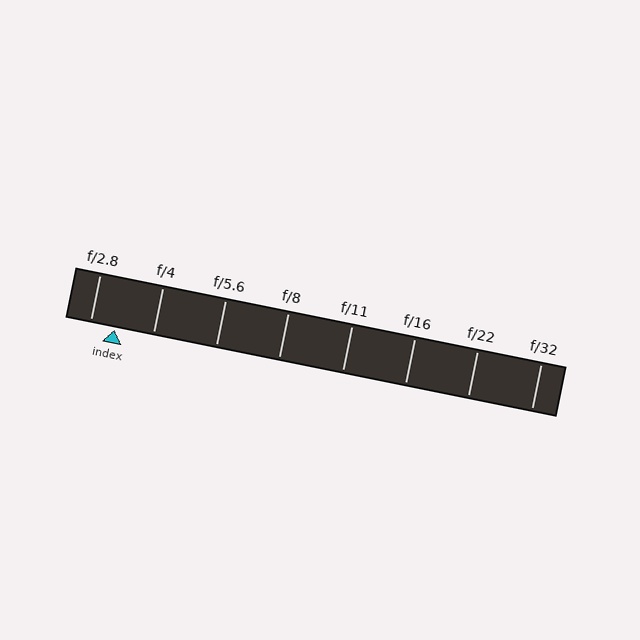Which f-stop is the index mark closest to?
The index mark is closest to f/2.8.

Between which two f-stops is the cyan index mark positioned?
The index mark is between f/2.8 and f/4.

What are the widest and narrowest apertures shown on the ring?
The widest aperture shown is f/2.8 and the narrowest is f/32.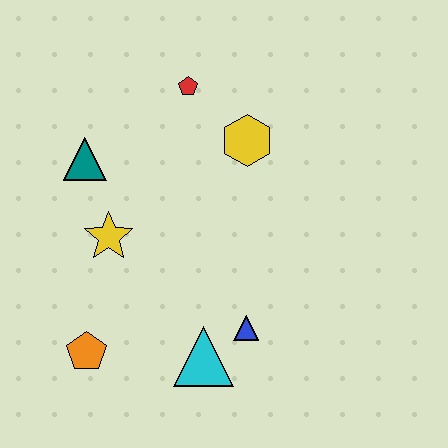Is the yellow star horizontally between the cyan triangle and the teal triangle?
Yes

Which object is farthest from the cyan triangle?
The red pentagon is farthest from the cyan triangle.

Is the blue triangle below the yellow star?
Yes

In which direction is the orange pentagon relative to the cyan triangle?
The orange pentagon is to the left of the cyan triangle.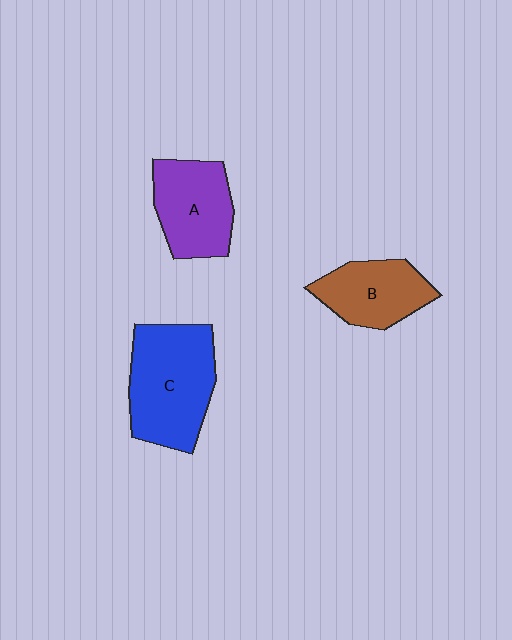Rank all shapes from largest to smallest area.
From largest to smallest: C (blue), A (purple), B (brown).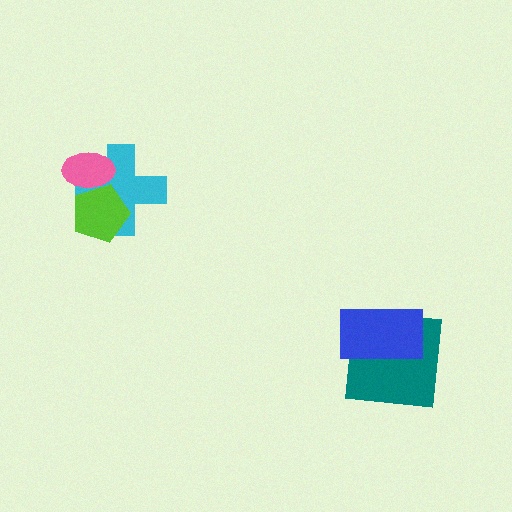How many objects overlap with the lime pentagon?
2 objects overlap with the lime pentagon.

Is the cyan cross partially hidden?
Yes, it is partially covered by another shape.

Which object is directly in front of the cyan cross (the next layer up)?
The lime pentagon is directly in front of the cyan cross.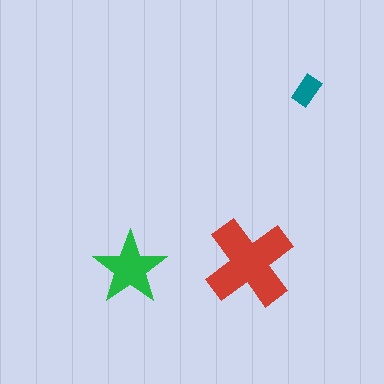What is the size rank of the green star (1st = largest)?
2nd.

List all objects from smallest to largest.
The teal rectangle, the green star, the red cross.